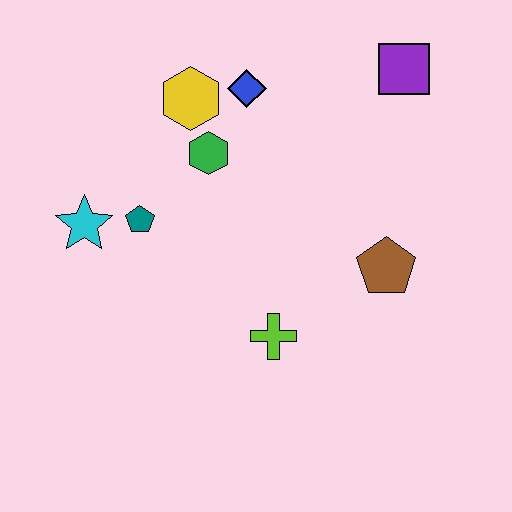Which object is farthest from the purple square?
The cyan star is farthest from the purple square.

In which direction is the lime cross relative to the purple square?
The lime cross is below the purple square.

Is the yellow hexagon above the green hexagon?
Yes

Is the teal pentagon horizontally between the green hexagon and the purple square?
No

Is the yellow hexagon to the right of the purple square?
No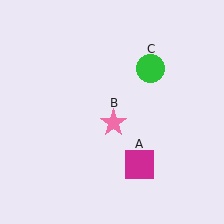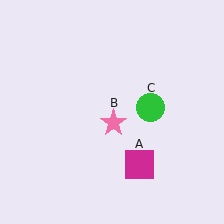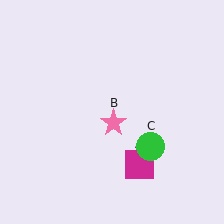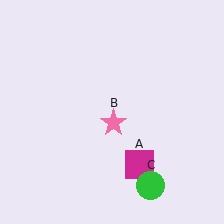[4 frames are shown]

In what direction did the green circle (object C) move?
The green circle (object C) moved down.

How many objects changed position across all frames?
1 object changed position: green circle (object C).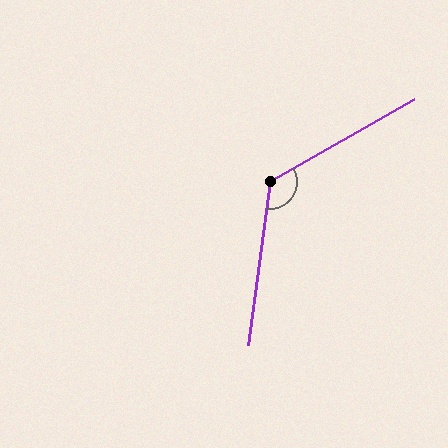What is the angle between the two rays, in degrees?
Approximately 127 degrees.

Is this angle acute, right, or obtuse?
It is obtuse.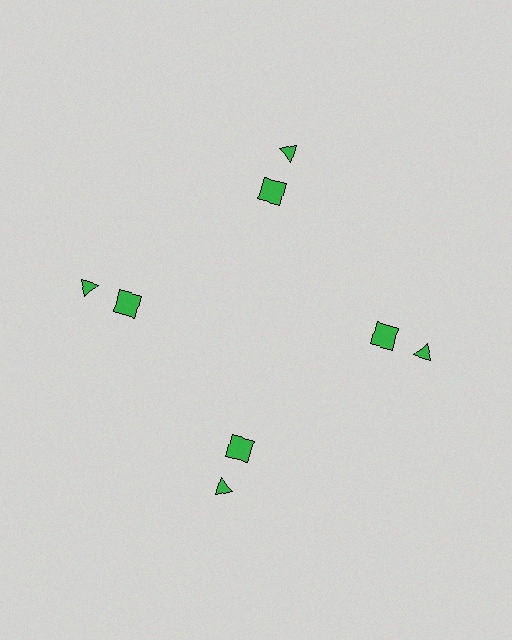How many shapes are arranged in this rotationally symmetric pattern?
There are 8 shapes, arranged in 4 groups of 2.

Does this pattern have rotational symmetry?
Yes, this pattern has 4-fold rotational symmetry. It looks the same after rotating 90 degrees around the center.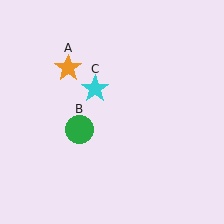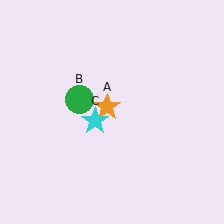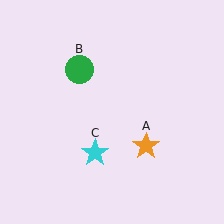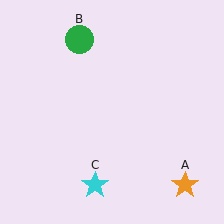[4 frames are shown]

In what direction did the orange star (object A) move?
The orange star (object A) moved down and to the right.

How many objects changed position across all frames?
3 objects changed position: orange star (object A), green circle (object B), cyan star (object C).